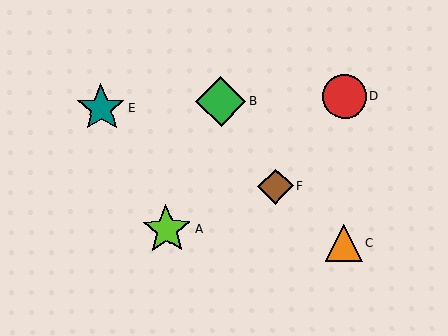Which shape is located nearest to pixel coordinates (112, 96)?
The teal star (labeled E) at (101, 108) is nearest to that location.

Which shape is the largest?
The lime star (labeled A) is the largest.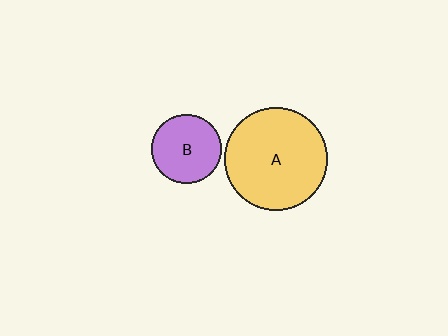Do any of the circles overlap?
No, none of the circles overlap.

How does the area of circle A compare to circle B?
Approximately 2.2 times.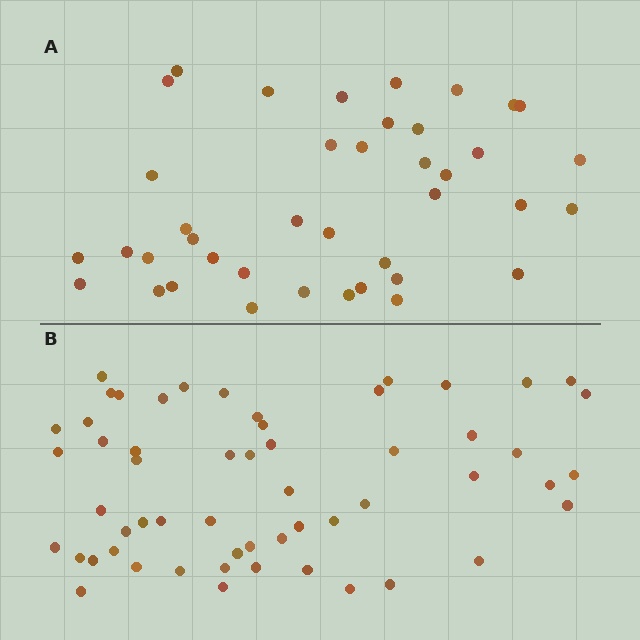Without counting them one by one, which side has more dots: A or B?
Region B (the bottom region) has more dots.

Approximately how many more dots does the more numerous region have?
Region B has approximately 15 more dots than region A.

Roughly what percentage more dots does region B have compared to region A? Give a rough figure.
About 40% more.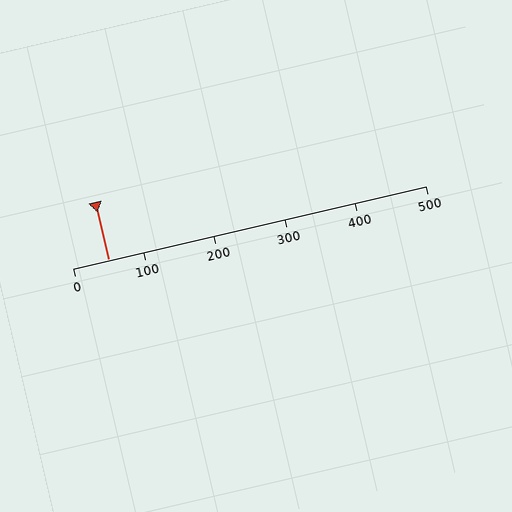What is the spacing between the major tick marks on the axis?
The major ticks are spaced 100 apart.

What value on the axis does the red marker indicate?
The marker indicates approximately 50.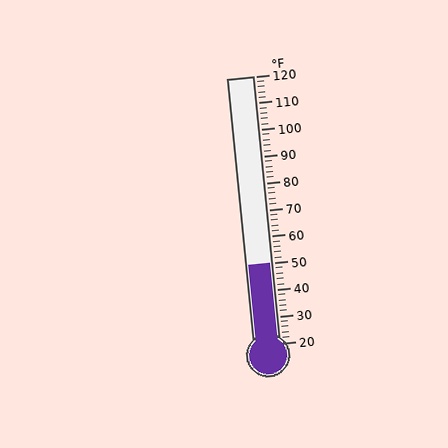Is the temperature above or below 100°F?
The temperature is below 100°F.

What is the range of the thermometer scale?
The thermometer scale ranges from 20°F to 120°F.